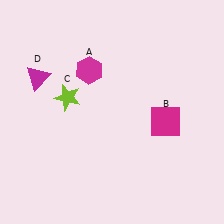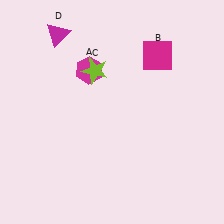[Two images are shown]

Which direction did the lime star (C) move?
The lime star (C) moved right.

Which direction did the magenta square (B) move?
The magenta square (B) moved up.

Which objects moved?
The objects that moved are: the magenta square (B), the lime star (C), the magenta triangle (D).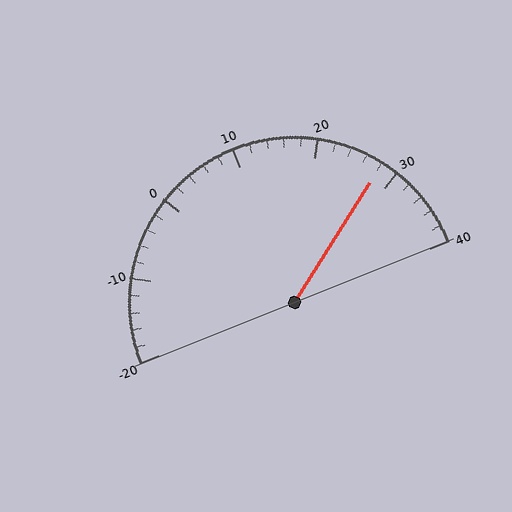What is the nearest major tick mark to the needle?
The nearest major tick mark is 30.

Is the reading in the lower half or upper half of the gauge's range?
The reading is in the upper half of the range (-20 to 40).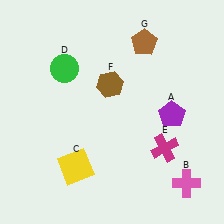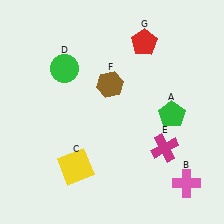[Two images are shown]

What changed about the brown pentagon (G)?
In Image 1, G is brown. In Image 2, it changed to red.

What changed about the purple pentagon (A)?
In Image 1, A is purple. In Image 2, it changed to green.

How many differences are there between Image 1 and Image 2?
There are 2 differences between the two images.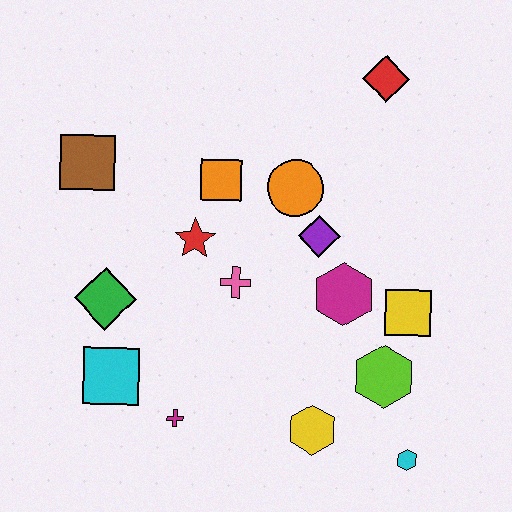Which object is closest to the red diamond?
The orange circle is closest to the red diamond.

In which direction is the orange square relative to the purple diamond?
The orange square is to the left of the purple diamond.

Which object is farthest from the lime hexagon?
The brown square is farthest from the lime hexagon.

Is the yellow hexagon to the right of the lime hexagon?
No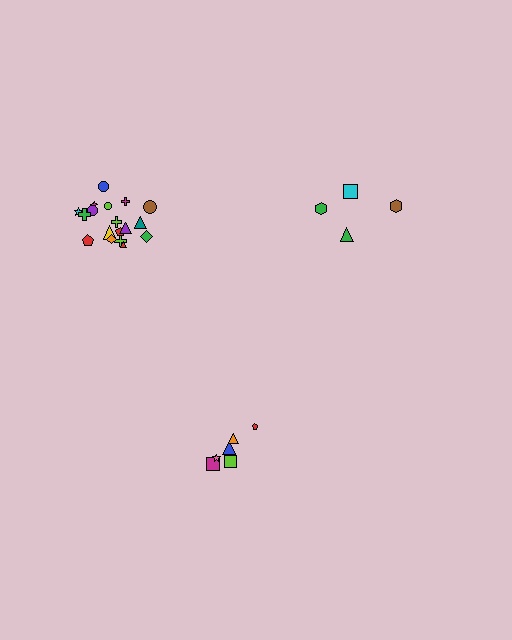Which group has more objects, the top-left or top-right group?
The top-left group.